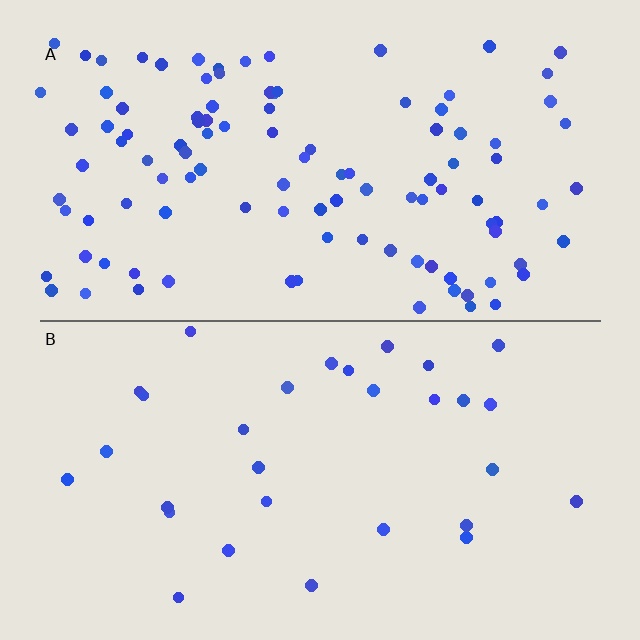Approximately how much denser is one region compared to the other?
Approximately 3.6× — region A over region B.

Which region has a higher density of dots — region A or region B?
A (the top).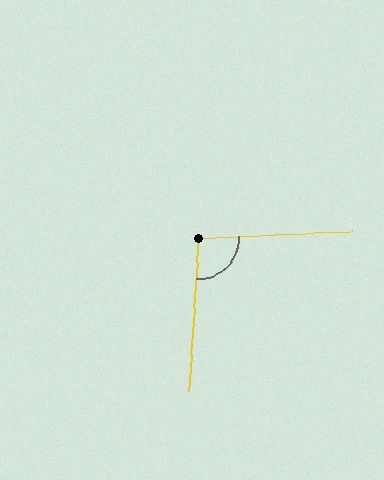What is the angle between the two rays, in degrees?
Approximately 97 degrees.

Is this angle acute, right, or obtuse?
It is obtuse.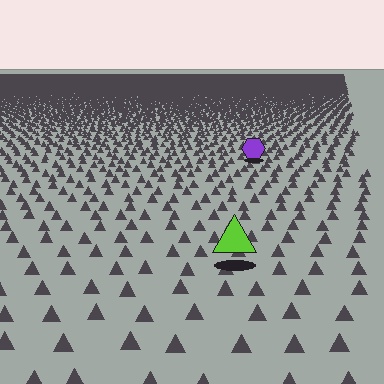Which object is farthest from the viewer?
The purple hexagon is farthest from the viewer. It appears smaller and the ground texture around it is denser.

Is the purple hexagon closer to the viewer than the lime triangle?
No. The lime triangle is closer — you can tell from the texture gradient: the ground texture is coarser near it.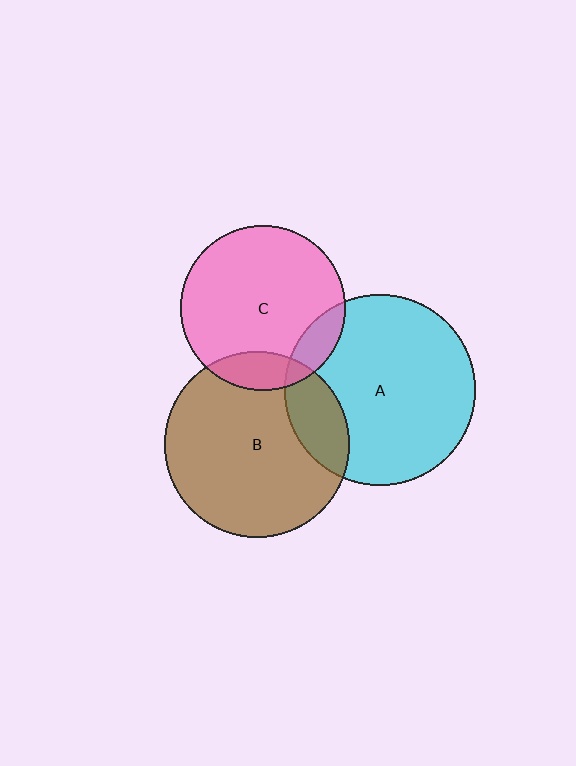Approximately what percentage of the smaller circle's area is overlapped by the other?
Approximately 10%.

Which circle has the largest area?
Circle A (cyan).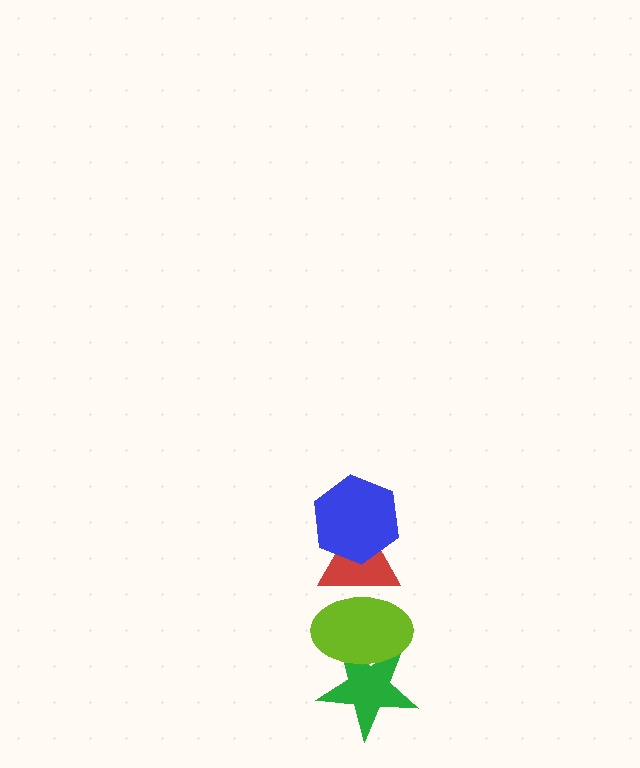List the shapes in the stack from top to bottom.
From top to bottom: the blue hexagon, the red triangle, the lime ellipse, the green star.